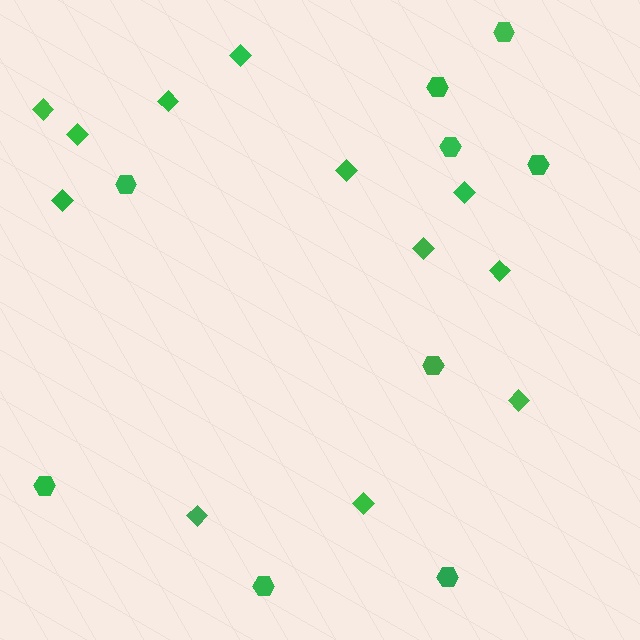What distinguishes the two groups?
There are 2 groups: one group of hexagons (9) and one group of diamonds (12).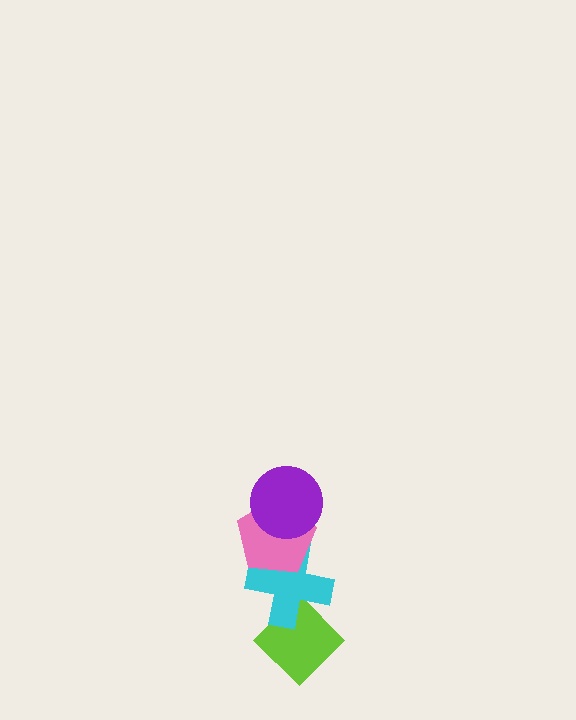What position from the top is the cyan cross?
The cyan cross is 3rd from the top.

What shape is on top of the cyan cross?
The pink pentagon is on top of the cyan cross.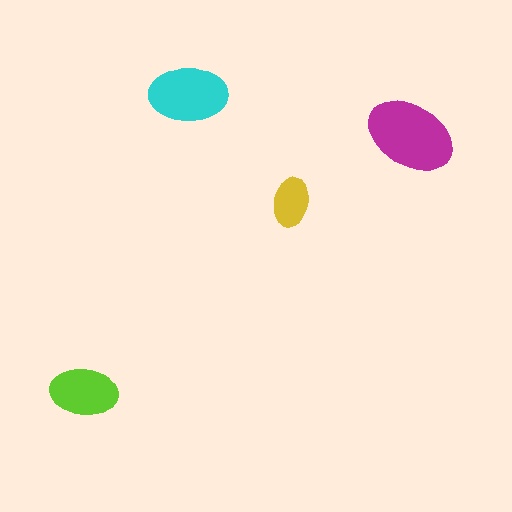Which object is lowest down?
The lime ellipse is bottommost.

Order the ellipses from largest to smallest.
the magenta one, the cyan one, the lime one, the yellow one.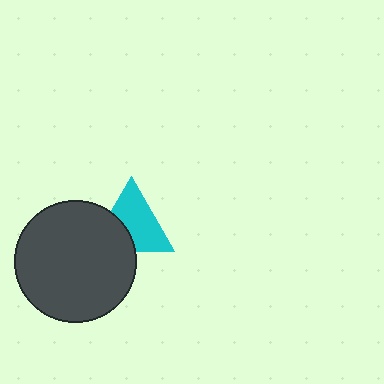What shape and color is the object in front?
The object in front is a dark gray circle.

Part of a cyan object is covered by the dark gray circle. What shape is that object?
It is a triangle.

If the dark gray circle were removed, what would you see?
You would see the complete cyan triangle.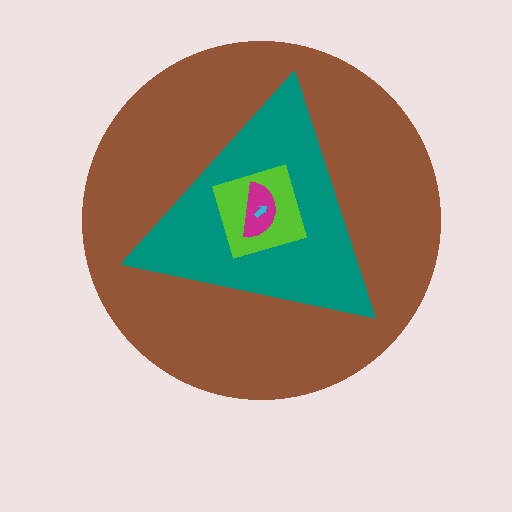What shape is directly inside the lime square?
The magenta semicircle.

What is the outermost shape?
The brown circle.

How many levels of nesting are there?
5.